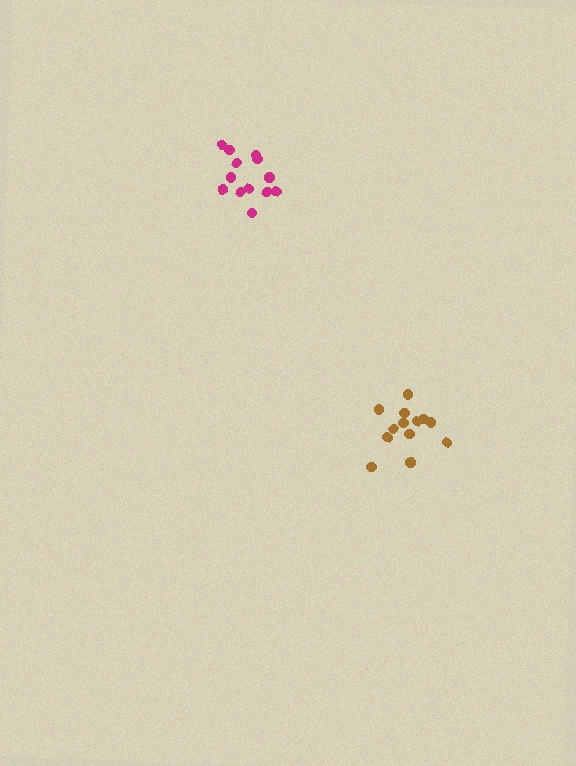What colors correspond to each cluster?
The clusters are colored: magenta, brown.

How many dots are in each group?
Group 1: 13 dots, Group 2: 13 dots (26 total).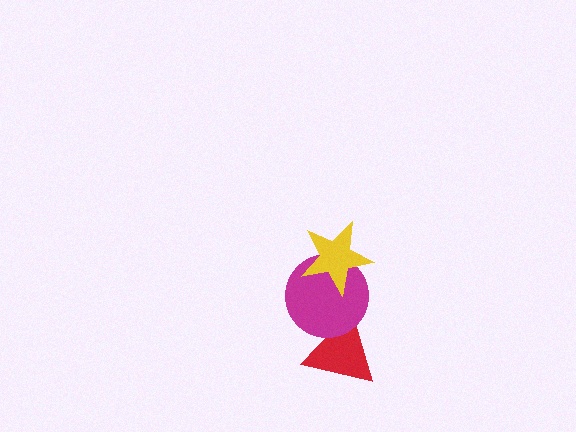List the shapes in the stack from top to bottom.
From top to bottom: the yellow star, the magenta circle, the red triangle.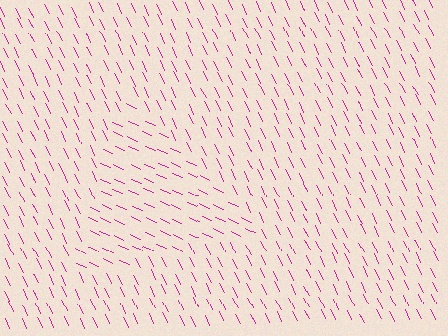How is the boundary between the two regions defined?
The boundary is defined purely by a change in line orientation (approximately 40 degrees difference). All lines are the same color and thickness.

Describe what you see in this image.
The image is filled with small magenta line segments. A triangle region in the image has lines oriented differently from the surrounding lines, creating a visible texture boundary.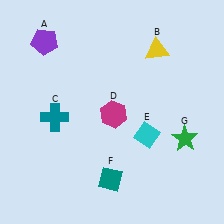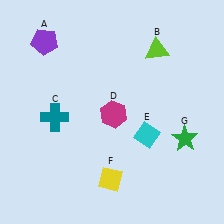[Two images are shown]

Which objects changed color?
B changed from yellow to lime. F changed from teal to yellow.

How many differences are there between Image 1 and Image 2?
There are 2 differences between the two images.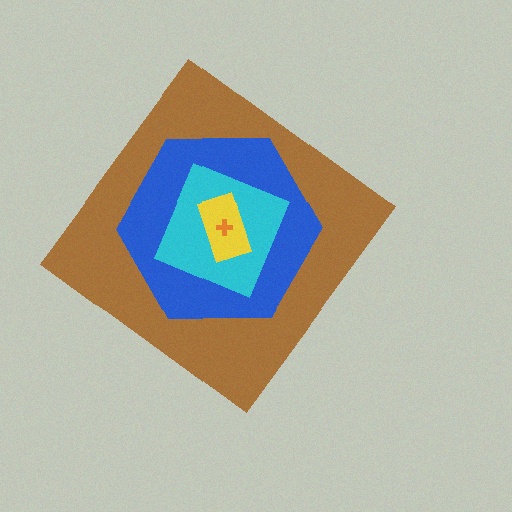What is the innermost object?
The orange cross.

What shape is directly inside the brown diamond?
The blue hexagon.